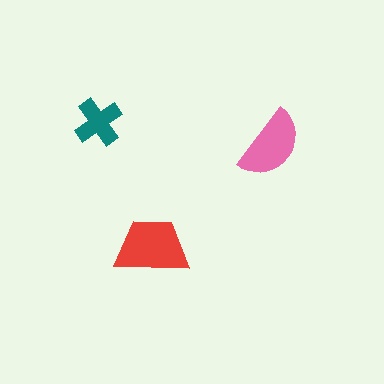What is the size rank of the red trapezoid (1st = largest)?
1st.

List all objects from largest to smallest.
The red trapezoid, the pink semicircle, the teal cross.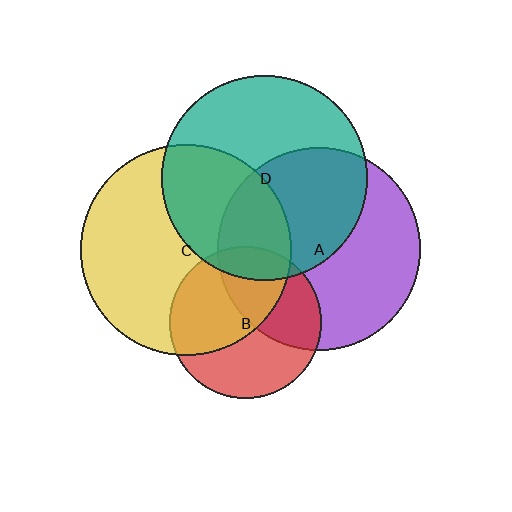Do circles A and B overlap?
Yes.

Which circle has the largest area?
Circle C (yellow).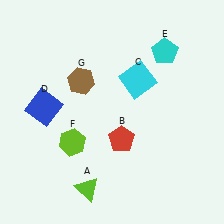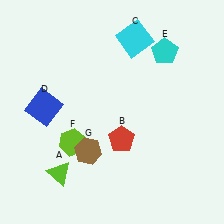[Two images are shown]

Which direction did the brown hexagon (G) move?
The brown hexagon (G) moved down.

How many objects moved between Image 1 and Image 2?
3 objects moved between the two images.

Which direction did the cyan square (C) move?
The cyan square (C) moved up.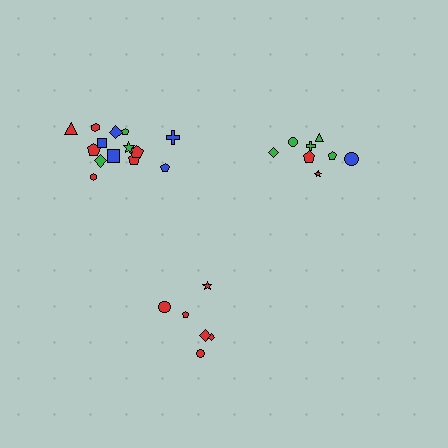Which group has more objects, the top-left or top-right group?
The top-left group.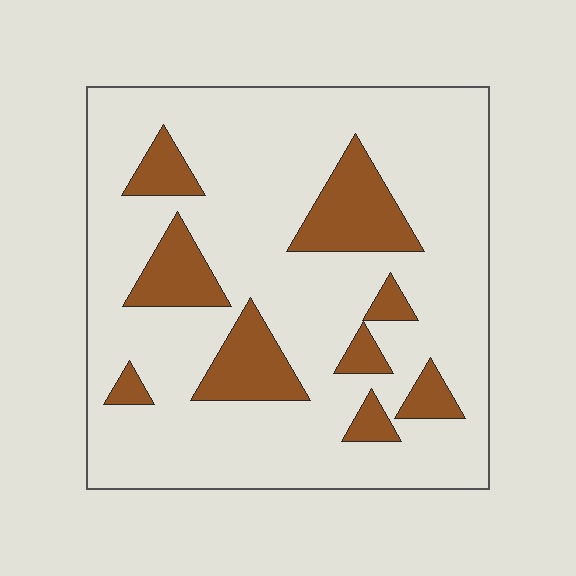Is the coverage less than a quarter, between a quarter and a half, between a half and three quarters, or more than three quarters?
Less than a quarter.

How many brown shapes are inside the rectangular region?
9.